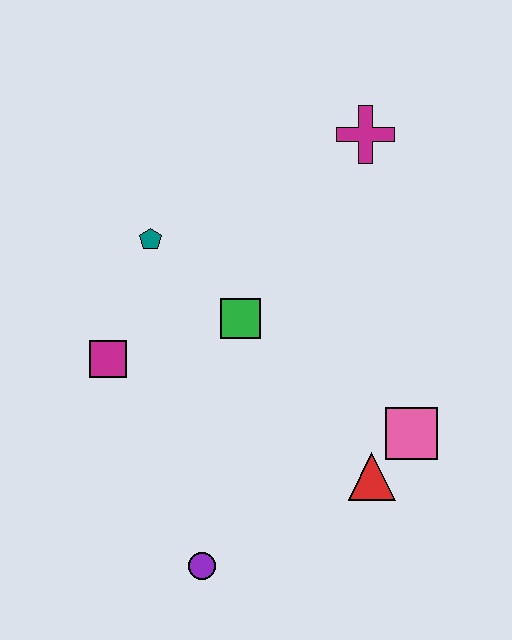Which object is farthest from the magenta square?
The magenta cross is farthest from the magenta square.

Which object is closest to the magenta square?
The teal pentagon is closest to the magenta square.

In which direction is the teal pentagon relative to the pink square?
The teal pentagon is to the left of the pink square.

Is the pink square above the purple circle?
Yes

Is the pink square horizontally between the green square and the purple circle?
No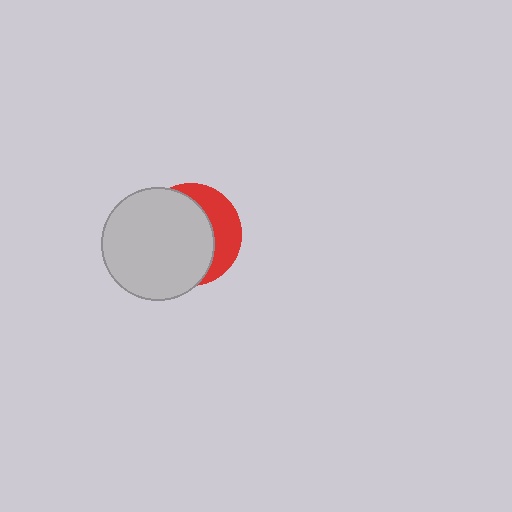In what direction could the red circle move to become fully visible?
The red circle could move right. That would shift it out from behind the light gray circle entirely.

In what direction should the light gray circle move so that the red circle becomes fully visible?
The light gray circle should move left. That is the shortest direction to clear the overlap and leave the red circle fully visible.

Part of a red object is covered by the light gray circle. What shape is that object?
It is a circle.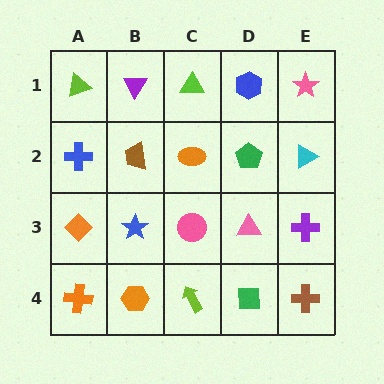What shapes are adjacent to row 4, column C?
A pink circle (row 3, column C), an orange hexagon (row 4, column B), a green square (row 4, column D).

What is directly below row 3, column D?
A green square.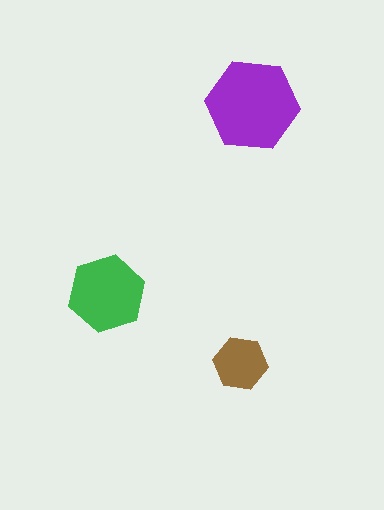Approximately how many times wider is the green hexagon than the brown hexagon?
About 1.5 times wider.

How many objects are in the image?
There are 3 objects in the image.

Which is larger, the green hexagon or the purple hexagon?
The purple one.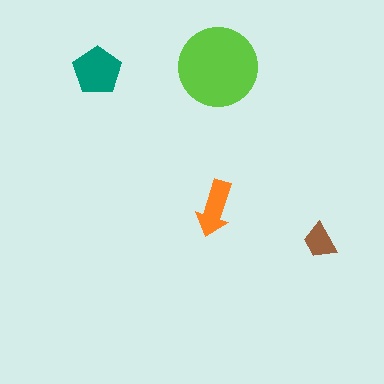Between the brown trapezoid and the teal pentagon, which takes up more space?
The teal pentagon.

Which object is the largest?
The lime circle.